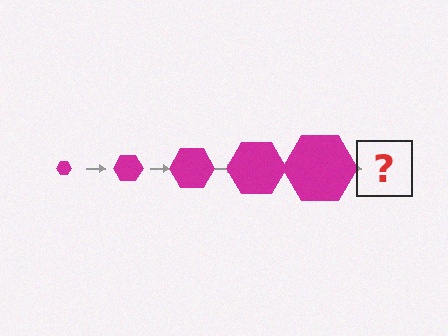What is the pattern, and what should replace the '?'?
The pattern is that the hexagon gets progressively larger each step. The '?' should be a magenta hexagon, larger than the previous one.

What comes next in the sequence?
The next element should be a magenta hexagon, larger than the previous one.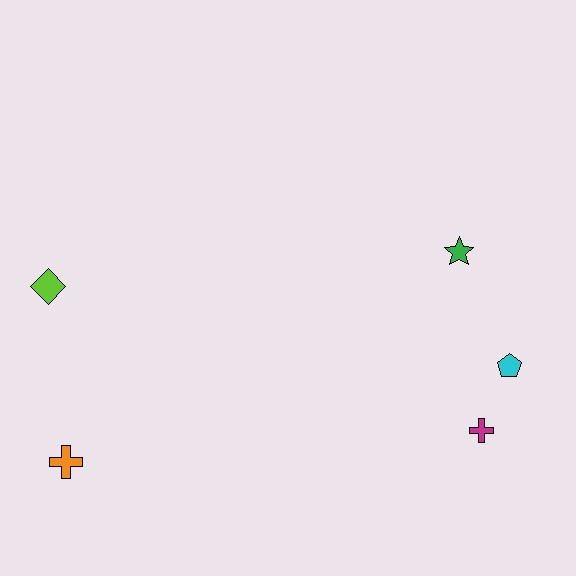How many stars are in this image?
There is 1 star.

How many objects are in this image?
There are 5 objects.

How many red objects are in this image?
There are no red objects.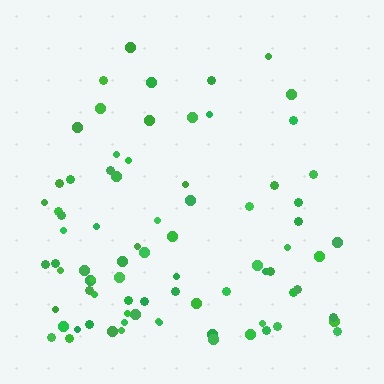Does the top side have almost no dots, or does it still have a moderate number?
Still a moderate number, just noticeably fewer than the bottom.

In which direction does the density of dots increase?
From top to bottom, with the bottom side densest.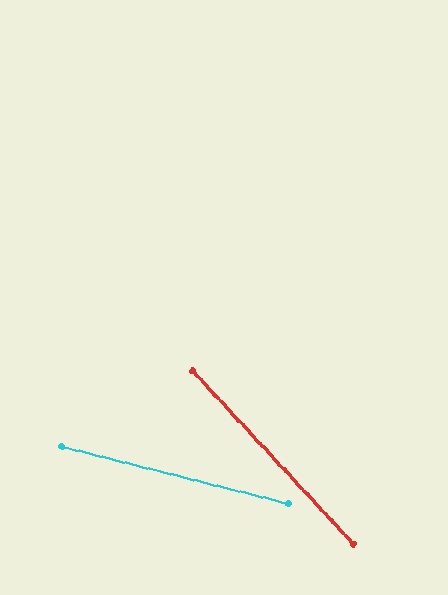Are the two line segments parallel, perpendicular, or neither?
Neither parallel nor perpendicular — they differ by about 33°.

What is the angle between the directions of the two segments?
Approximately 33 degrees.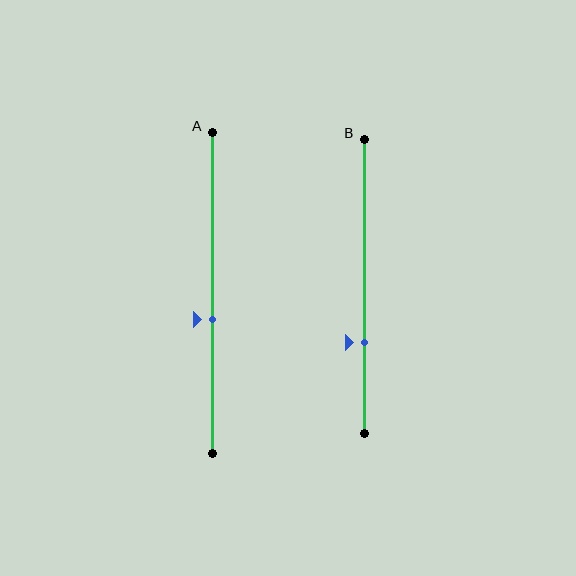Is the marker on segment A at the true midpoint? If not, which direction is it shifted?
No, the marker on segment A is shifted downward by about 8% of the segment length.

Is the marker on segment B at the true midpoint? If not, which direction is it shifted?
No, the marker on segment B is shifted downward by about 19% of the segment length.